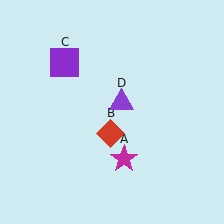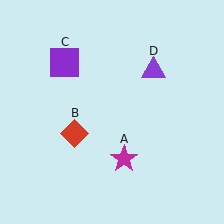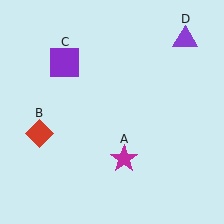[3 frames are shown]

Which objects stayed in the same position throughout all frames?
Magenta star (object A) and purple square (object C) remained stationary.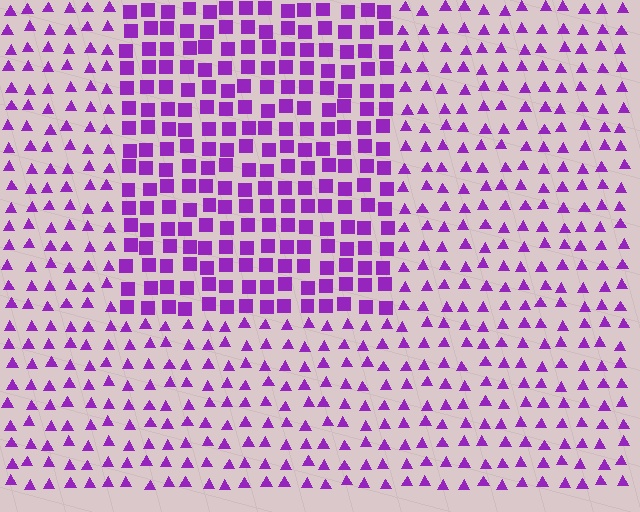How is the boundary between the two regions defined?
The boundary is defined by a change in element shape: squares inside vs. triangles outside. All elements share the same color and spacing.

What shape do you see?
I see a rectangle.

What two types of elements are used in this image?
The image uses squares inside the rectangle region and triangles outside it.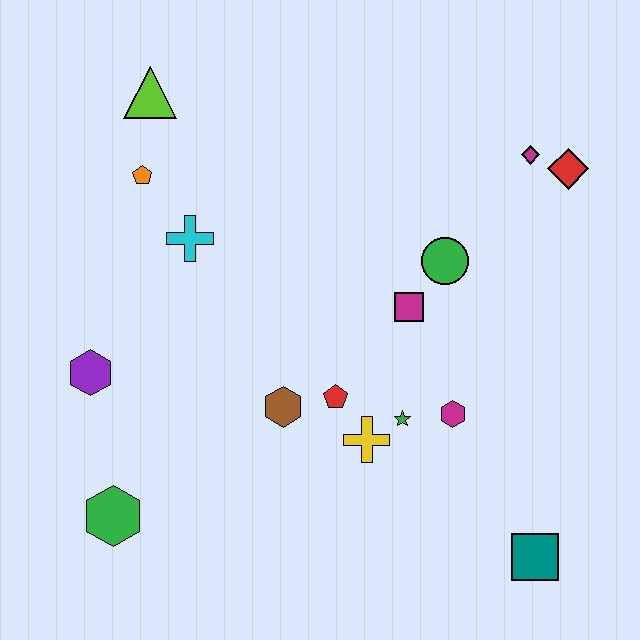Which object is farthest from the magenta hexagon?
The lime triangle is farthest from the magenta hexagon.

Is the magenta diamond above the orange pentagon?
Yes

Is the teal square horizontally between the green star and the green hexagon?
No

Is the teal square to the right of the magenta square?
Yes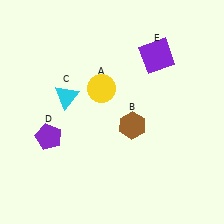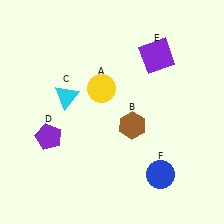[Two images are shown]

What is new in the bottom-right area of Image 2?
A blue circle (F) was added in the bottom-right area of Image 2.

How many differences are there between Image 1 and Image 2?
There is 1 difference between the two images.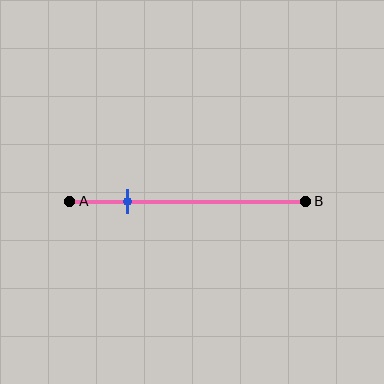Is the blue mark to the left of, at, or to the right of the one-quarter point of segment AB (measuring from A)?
The blue mark is approximately at the one-quarter point of segment AB.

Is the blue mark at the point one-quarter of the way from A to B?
Yes, the mark is approximately at the one-quarter point.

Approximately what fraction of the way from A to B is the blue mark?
The blue mark is approximately 25% of the way from A to B.